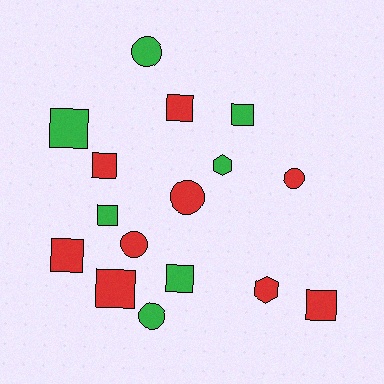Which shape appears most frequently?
Square, with 9 objects.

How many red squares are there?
There are 5 red squares.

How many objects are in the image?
There are 16 objects.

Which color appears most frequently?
Red, with 9 objects.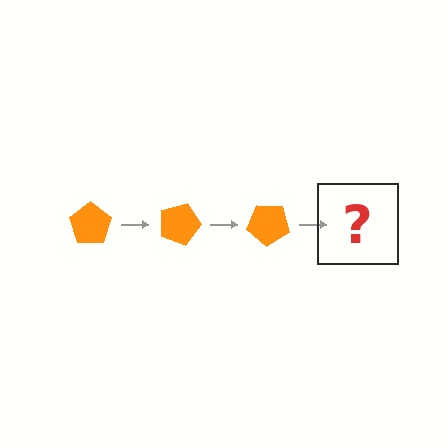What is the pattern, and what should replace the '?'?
The pattern is that the pentagon rotates 20 degrees each step. The '?' should be an orange pentagon rotated 60 degrees.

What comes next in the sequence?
The next element should be an orange pentagon rotated 60 degrees.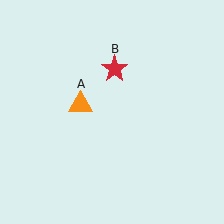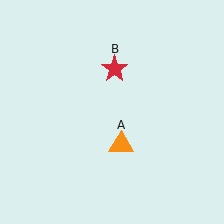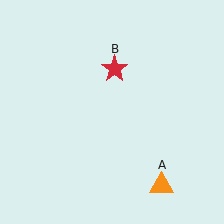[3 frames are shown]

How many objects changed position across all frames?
1 object changed position: orange triangle (object A).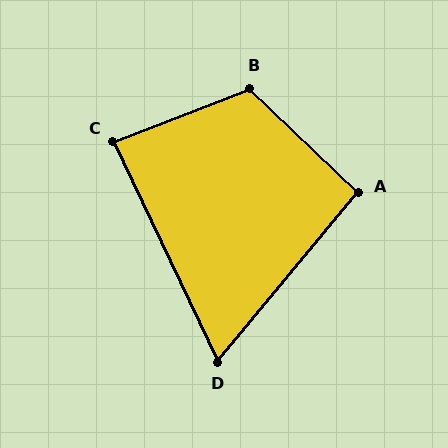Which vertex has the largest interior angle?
B, at approximately 115 degrees.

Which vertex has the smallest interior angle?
D, at approximately 65 degrees.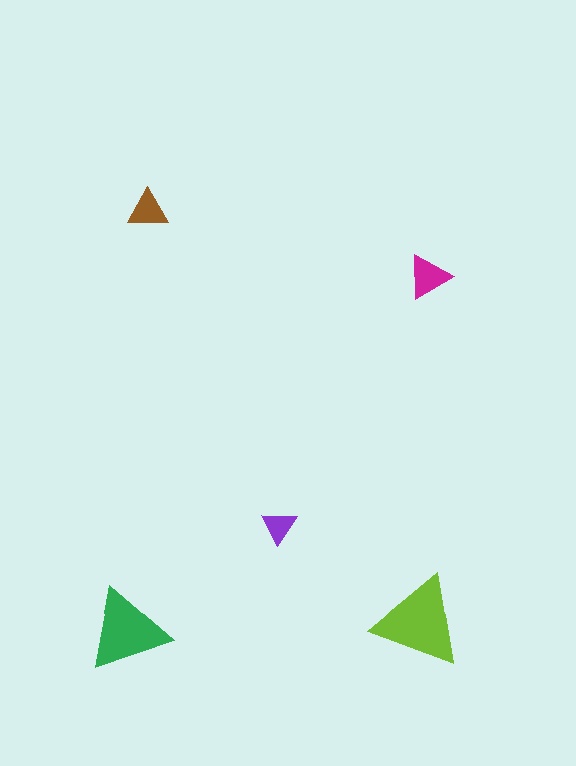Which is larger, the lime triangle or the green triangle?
The lime one.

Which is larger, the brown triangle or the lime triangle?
The lime one.